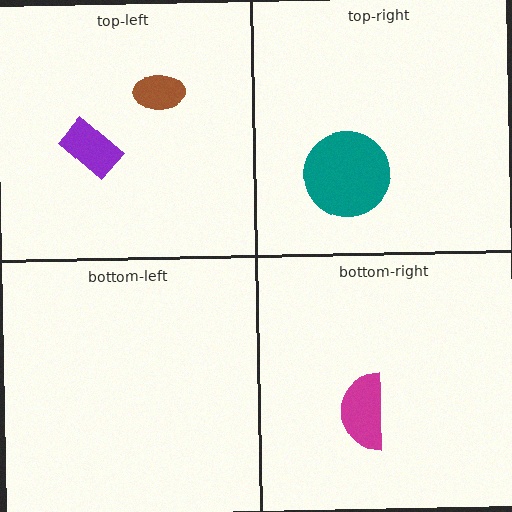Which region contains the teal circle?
The top-right region.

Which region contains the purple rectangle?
The top-left region.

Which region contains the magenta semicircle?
The bottom-right region.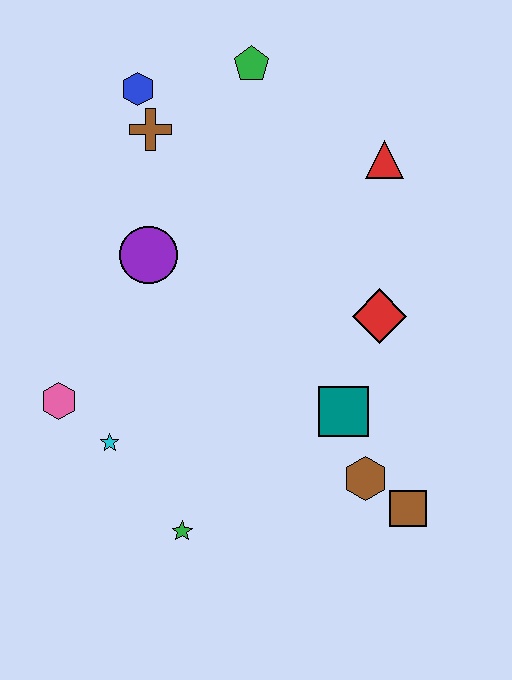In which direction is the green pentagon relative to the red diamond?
The green pentagon is above the red diamond.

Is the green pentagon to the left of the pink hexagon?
No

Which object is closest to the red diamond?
The teal square is closest to the red diamond.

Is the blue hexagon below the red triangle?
No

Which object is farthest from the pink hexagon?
The red triangle is farthest from the pink hexagon.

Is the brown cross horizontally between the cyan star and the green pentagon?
Yes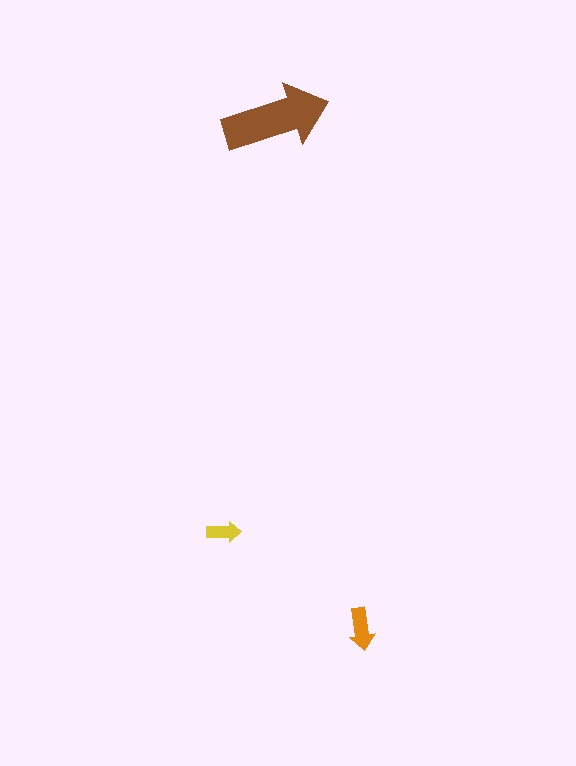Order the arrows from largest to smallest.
the brown one, the orange one, the yellow one.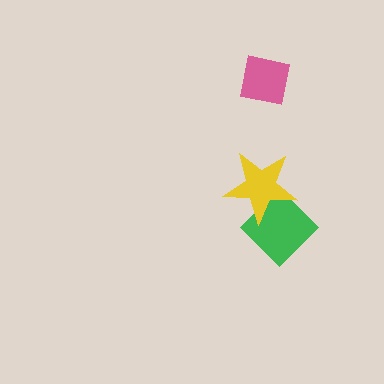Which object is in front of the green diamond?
The yellow star is in front of the green diamond.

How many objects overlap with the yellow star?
1 object overlaps with the yellow star.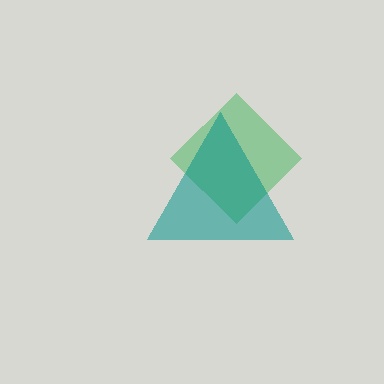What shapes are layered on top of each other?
The layered shapes are: a green diamond, a teal triangle.